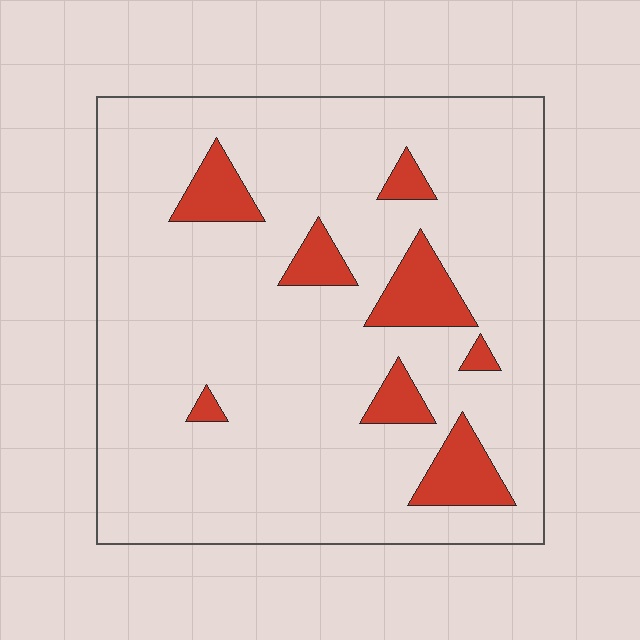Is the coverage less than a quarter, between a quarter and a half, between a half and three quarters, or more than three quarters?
Less than a quarter.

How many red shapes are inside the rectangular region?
8.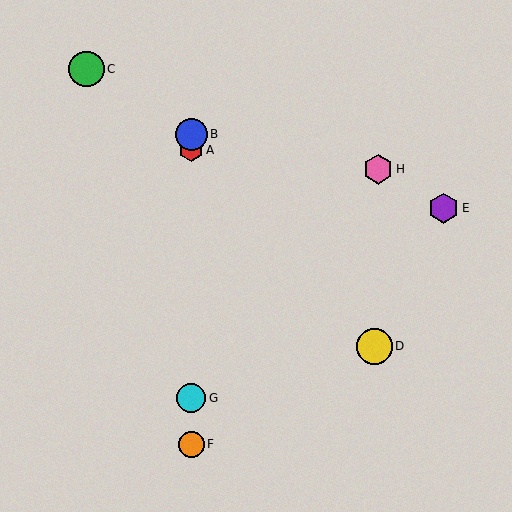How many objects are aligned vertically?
4 objects (A, B, F, G) are aligned vertically.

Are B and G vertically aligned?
Yes, both are at x≈191.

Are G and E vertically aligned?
No, G is at x≈191 and E is at x≈444.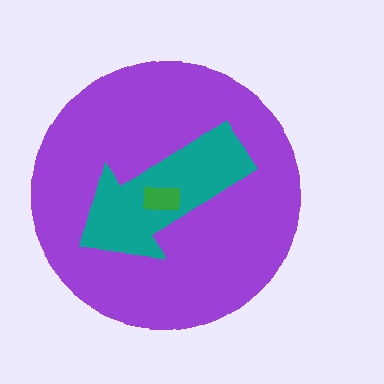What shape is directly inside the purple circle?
The teal arrow.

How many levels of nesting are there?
3.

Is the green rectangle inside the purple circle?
Yes.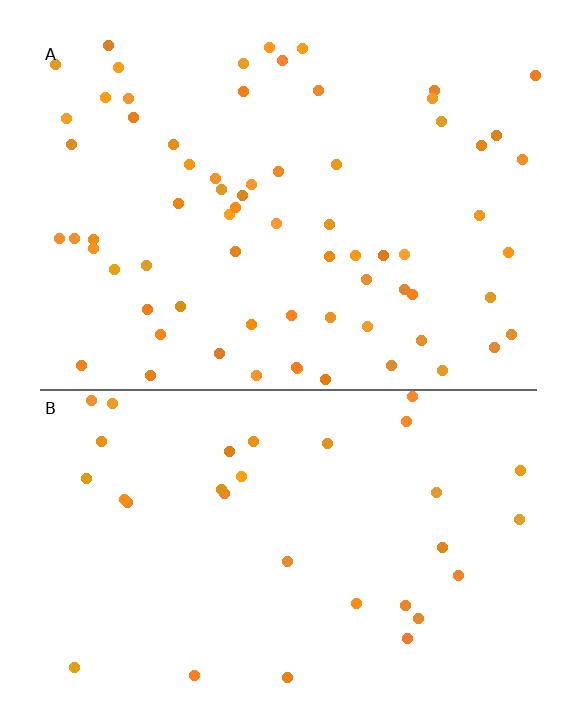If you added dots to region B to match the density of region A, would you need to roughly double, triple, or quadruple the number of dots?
Approximately double.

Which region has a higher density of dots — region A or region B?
A (the top).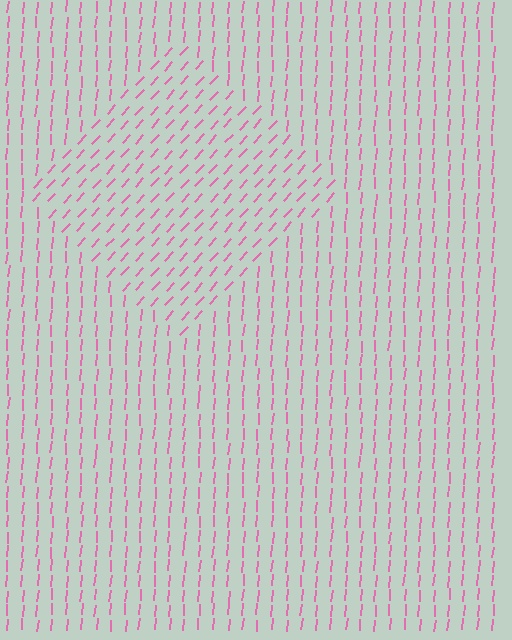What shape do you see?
I see a diamond.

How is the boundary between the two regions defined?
The boundary is defined purely by a change in line orientation (approximately 38 degrees difference). All lines are the same color and thickness.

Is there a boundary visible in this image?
Yes, there is a texture boundary formed by a change in line orientation.